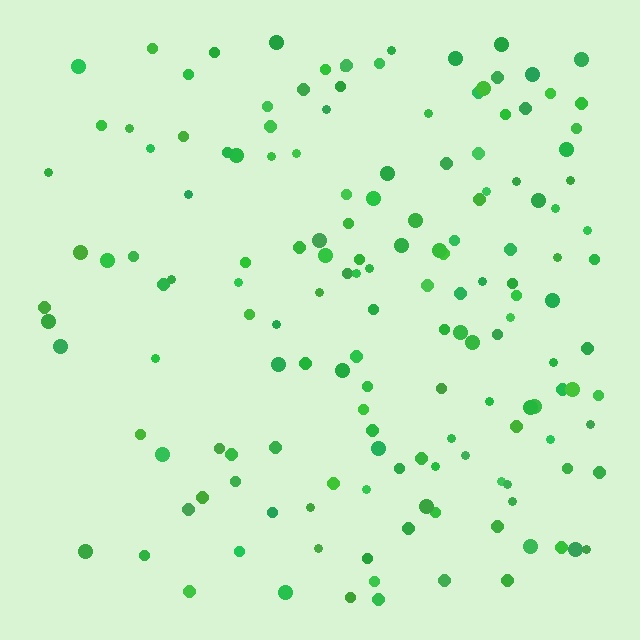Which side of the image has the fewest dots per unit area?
The left.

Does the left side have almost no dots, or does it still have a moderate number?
Still a moderate number, just noticeably fewer than the right.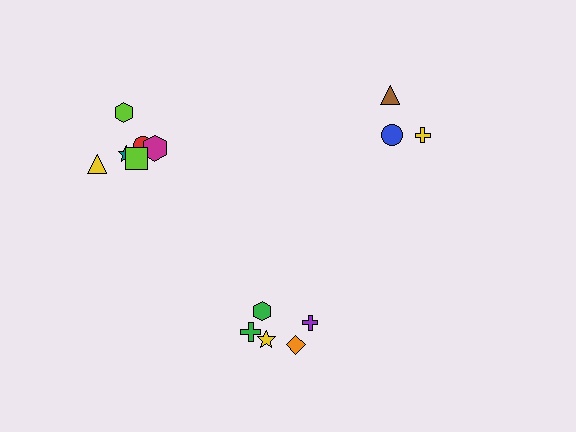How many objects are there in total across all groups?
There are 14 objects.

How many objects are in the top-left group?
There are 6 objects.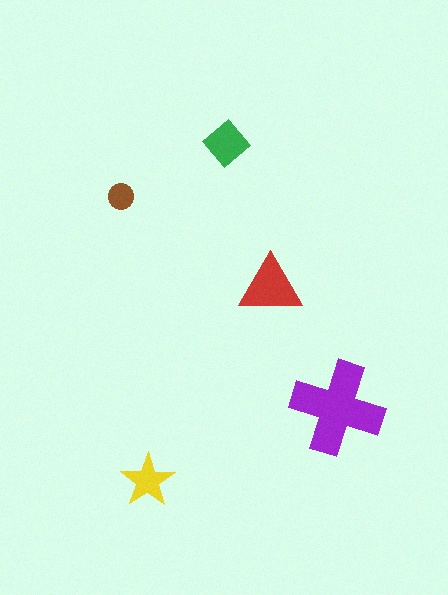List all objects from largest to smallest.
The purple cross, the red triangle, the green diamond, the yellow star, the brown circle.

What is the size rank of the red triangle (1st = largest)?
2nd.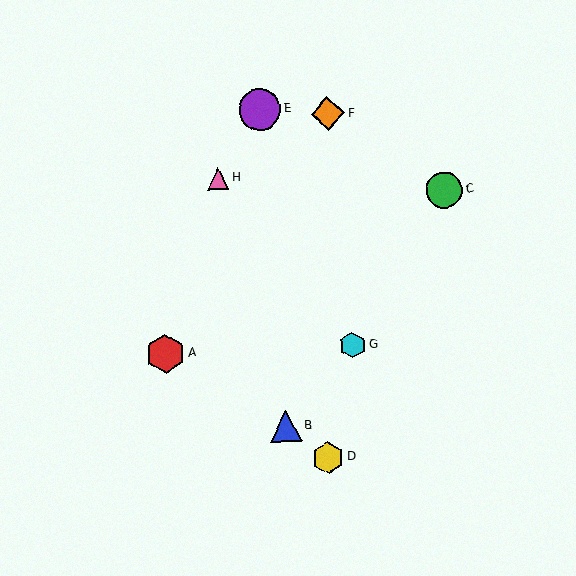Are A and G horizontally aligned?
Yes, both are at y≈354.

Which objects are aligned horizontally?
Objects A, G are aligned horizontally.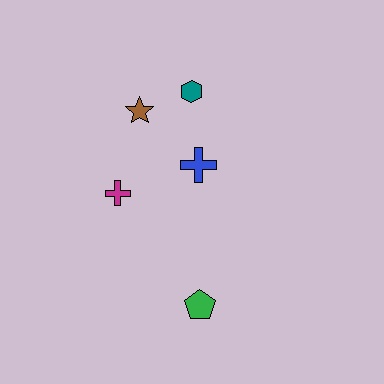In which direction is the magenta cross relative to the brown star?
The magenta cross is below the brown star.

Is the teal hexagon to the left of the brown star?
No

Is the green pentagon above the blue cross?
No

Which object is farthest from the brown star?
The green pentagon is farthest from the brown star.